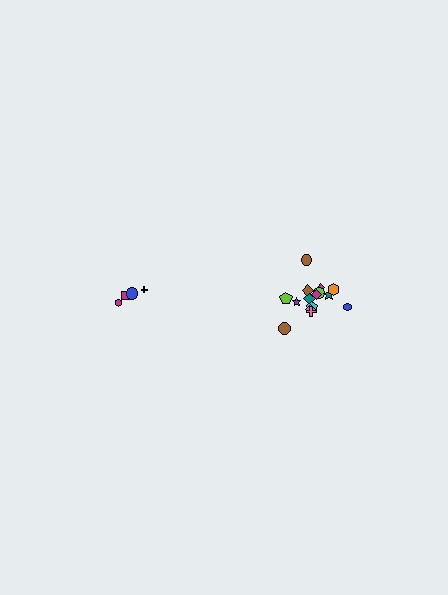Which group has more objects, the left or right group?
The right group.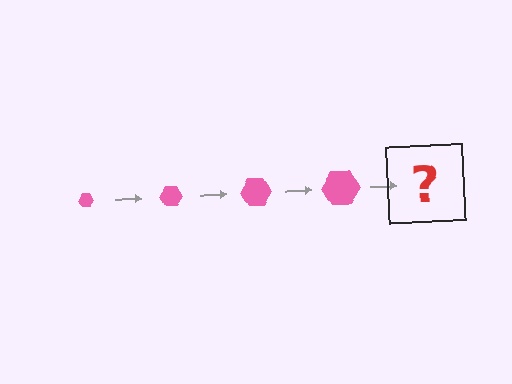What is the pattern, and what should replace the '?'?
The pattern is that the hexagon gets progressively larger each step. The '?' should be a pink hexagon, larger than the previous one.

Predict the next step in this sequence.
The next step is a pink hexagon, larger than the previous one.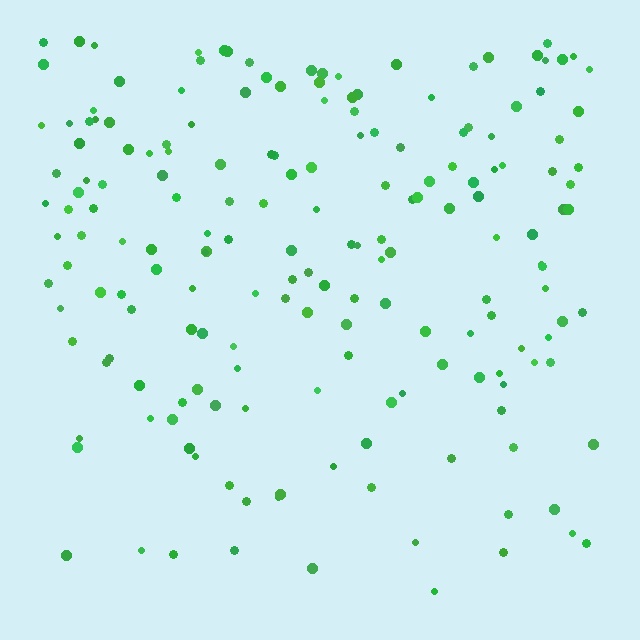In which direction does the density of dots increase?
From bottom to top, with the top side densest.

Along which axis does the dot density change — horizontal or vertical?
Vertical.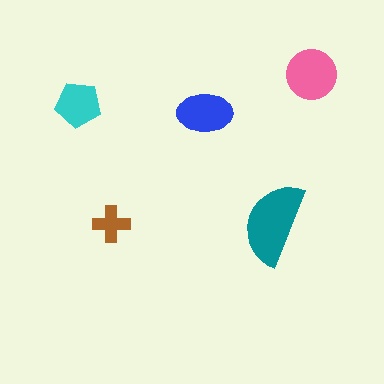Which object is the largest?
The teal semicircle.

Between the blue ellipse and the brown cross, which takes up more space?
The blue ellipse.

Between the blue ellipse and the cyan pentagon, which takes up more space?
The blue ellipse.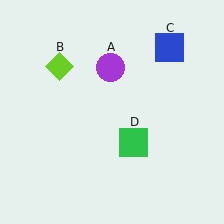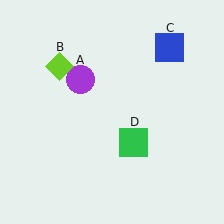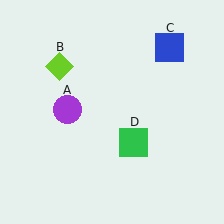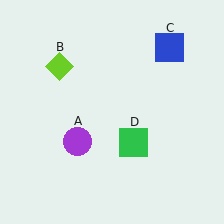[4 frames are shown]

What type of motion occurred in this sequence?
The purple circle (object A) rotated counterclockwise around the center of the scene.